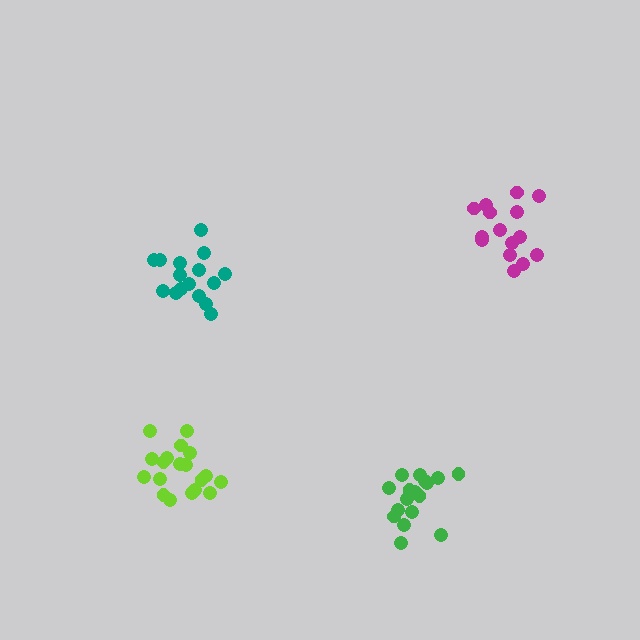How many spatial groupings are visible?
There are 4 spatial groupings.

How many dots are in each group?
Group 1: 17 dots, Group 2: 19 dots, Group 3: 17 dots, Group 4: 15 dots (68 total).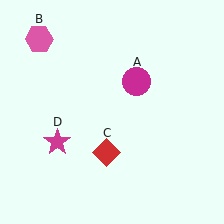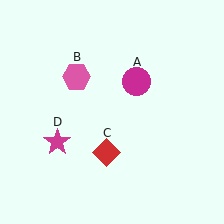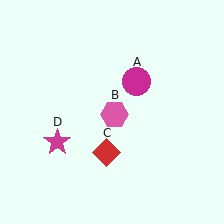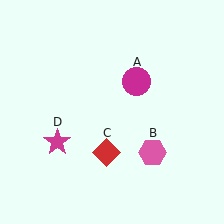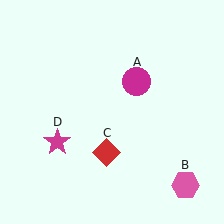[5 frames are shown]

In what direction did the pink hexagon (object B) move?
The pink hexagon (object B) moved down and to the right.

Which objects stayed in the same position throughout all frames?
Magenta circle (object A) and red diamond (object C) and magenta star (object D) remained stationary.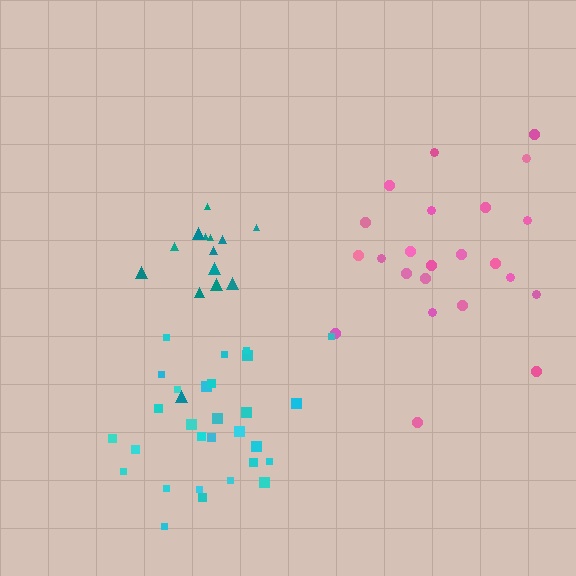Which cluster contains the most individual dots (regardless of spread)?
Cyan (29).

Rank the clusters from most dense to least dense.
cyan, teal, pink.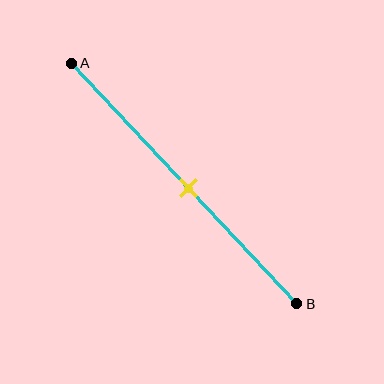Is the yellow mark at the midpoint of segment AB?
Yes, the mark is approximately at the midpoint.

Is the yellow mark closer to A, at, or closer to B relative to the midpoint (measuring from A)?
The yellow mark is approximately at the midpoint of segment AB.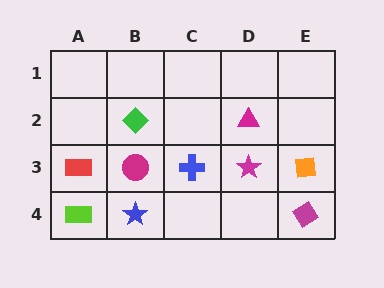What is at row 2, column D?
A magenta triangle.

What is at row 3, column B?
A magenta circle.